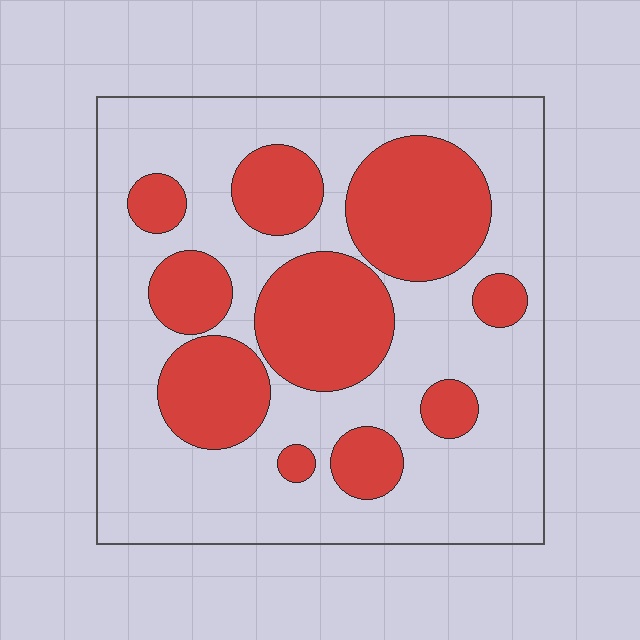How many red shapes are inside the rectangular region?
10.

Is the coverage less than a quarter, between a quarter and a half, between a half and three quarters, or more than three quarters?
Between a quarter and a half.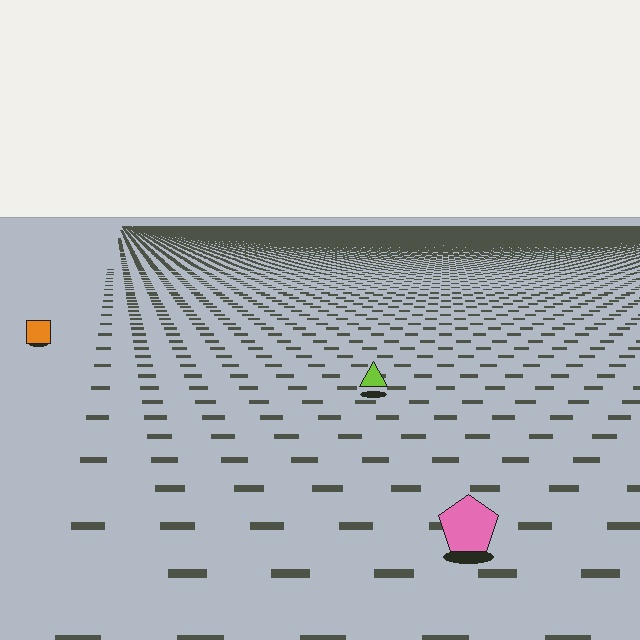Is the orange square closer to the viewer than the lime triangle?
No. The lime triangle is closer — you can tell from the texture gradient: the ground texture is coarser near it.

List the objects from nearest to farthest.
From nearest to farthest: the pink pentagon, the lime triangle, the orange square.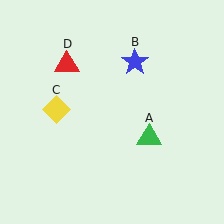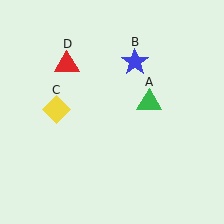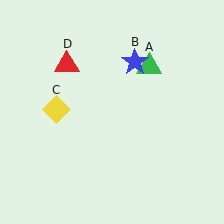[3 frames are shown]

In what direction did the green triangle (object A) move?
The green triangle (object A) moved up.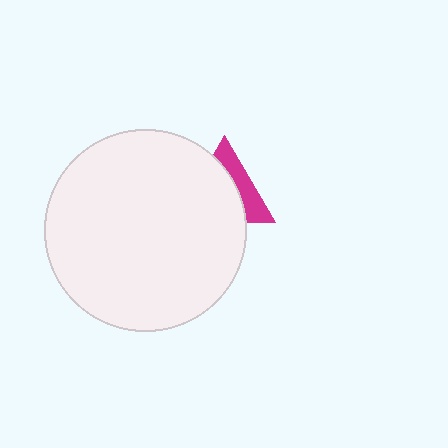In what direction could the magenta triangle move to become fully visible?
The magenta triangle could move right. That would shift it out from behind the white circle entirely.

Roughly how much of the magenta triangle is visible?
A small part of it is visible (roughly 36%).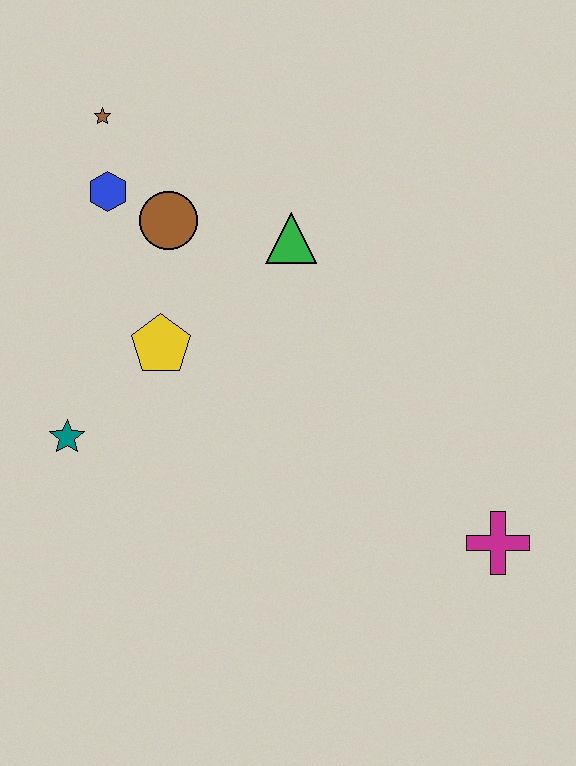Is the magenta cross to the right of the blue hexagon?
Yes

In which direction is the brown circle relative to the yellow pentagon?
The brown circle is above the yellow pentagon.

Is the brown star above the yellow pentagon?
Yes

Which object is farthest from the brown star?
The magenta cross is farthest from the brown star.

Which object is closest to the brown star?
The blue hexagon is closest to the brown star.